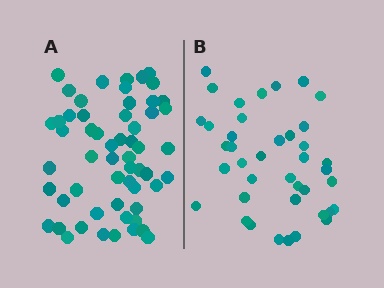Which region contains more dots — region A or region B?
Region A (the left region) has more dots.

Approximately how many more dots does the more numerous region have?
Region A has approximately 15 more dots than region B.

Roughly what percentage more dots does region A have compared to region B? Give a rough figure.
About 40% more.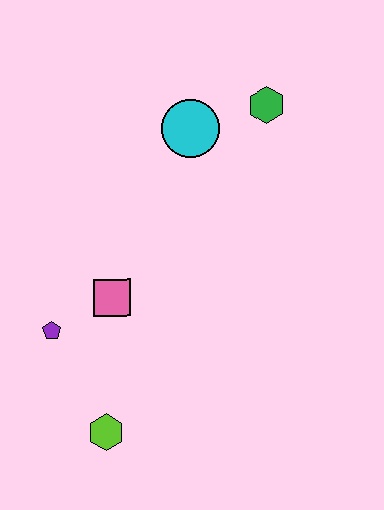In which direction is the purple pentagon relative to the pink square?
The purple pentagon is to the left of the pink square.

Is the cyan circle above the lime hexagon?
Yes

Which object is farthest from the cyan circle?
The lime hexagon is farthest from the cyan circle.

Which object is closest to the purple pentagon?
The pink square is closest to the purple pentagon.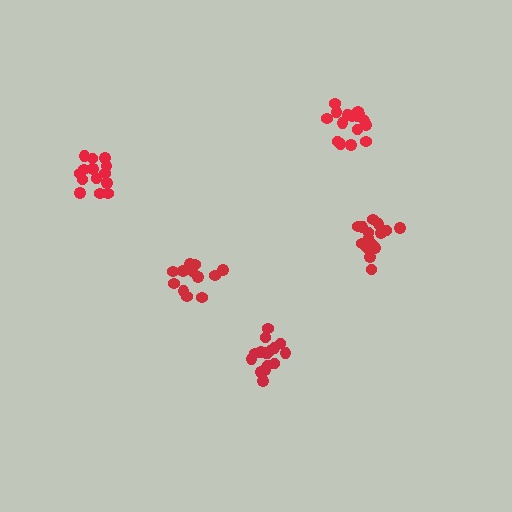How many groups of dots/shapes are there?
There are 5 groups.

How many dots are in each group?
Group 1: 16 dots, Group 2: 16 dots, Group 3: 16 dots, Group 4: 13 dots, Group 5: 14 dots (75 total).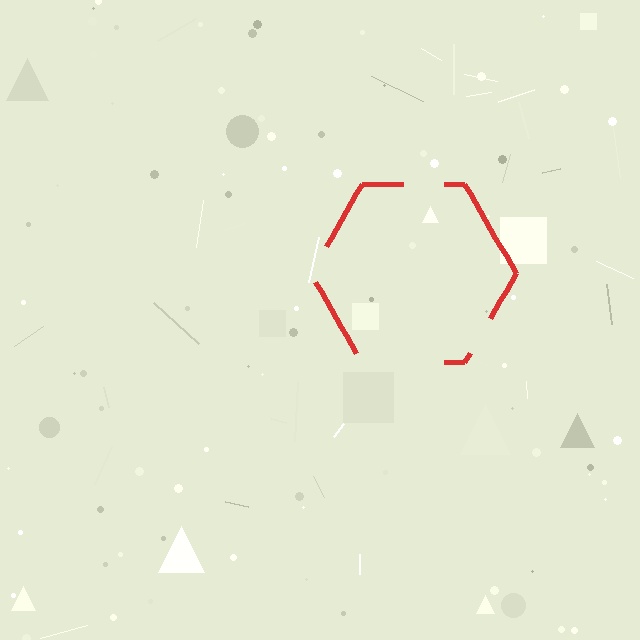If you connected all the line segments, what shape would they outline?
They would outline a hexagon.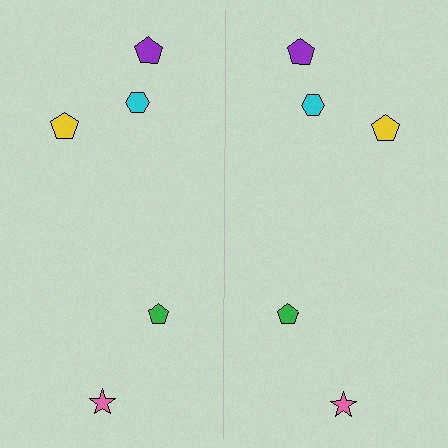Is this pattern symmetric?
Yes, this pattern has bilateral (reflection) symmetry.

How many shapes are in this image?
There are 10 shapes in this image.